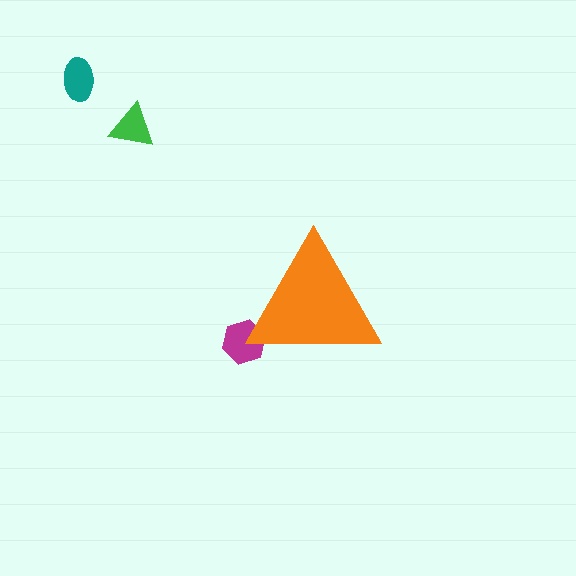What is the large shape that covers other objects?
An orange triangle.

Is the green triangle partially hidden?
No, the green triangle is fully visible.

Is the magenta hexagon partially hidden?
Yes, the magenta hexagon is partially hidden behind the orange triangle.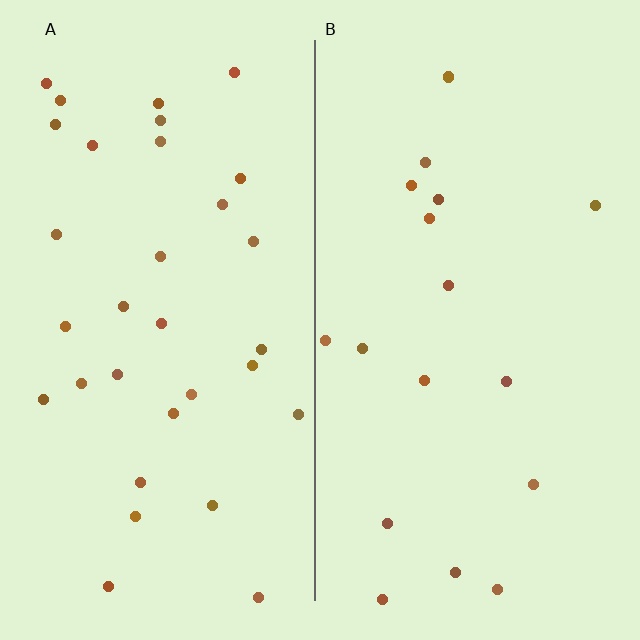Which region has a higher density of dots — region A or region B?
A (the left).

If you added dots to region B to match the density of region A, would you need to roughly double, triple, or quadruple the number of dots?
Approximately double.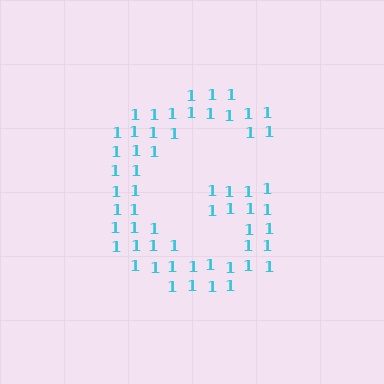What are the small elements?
The small elements are digit 1's.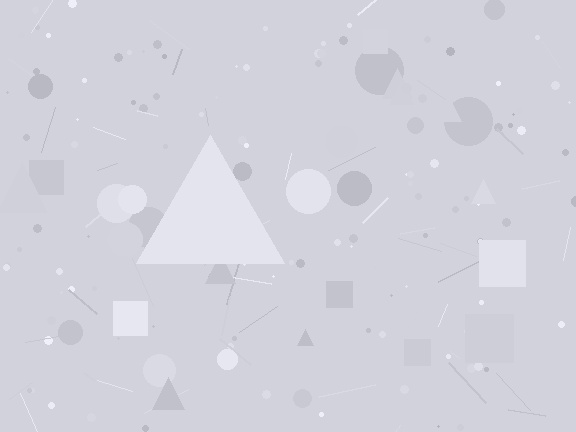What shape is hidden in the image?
A triangle is hidden in the image.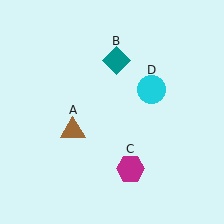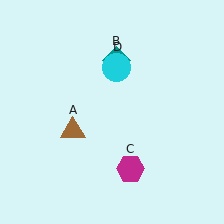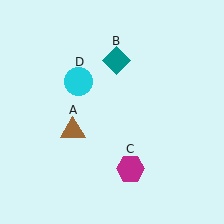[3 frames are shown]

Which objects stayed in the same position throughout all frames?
Brown triangle (object A) and teal diamond (object B) and magenta hexagon (object C) remained stationary.